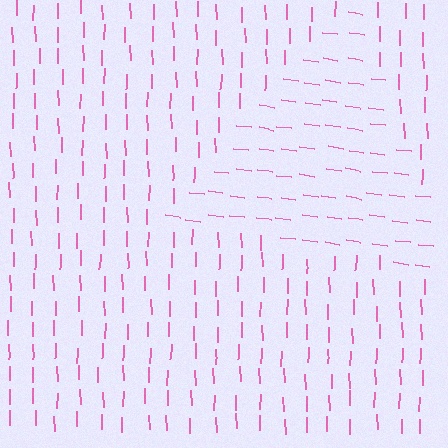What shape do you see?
I see a triangle.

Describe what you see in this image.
The image is filled with small pink line segments. A triangle region in the image has lines oriented differently from the surrounding lines, creating a visible texture boundary.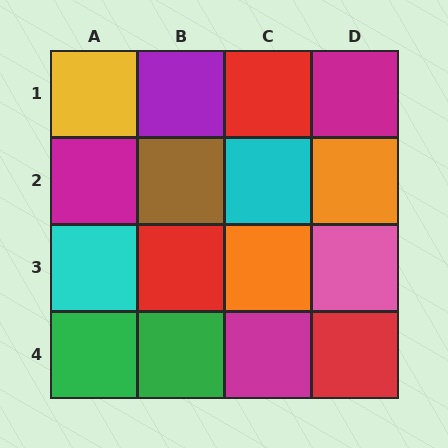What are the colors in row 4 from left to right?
Green, green, magenta, red.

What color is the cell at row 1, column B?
Purple.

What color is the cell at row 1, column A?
Yellow.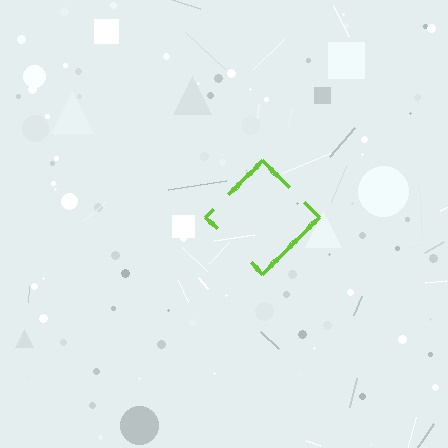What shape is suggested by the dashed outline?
The dashed outline suggests a diamond.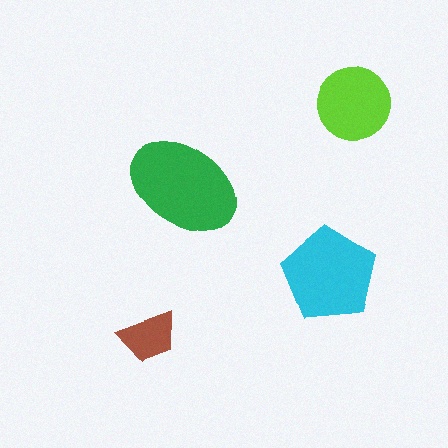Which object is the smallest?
The brown trapezoid.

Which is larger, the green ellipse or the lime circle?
The green ellipse.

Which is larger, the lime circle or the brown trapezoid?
The lime circle.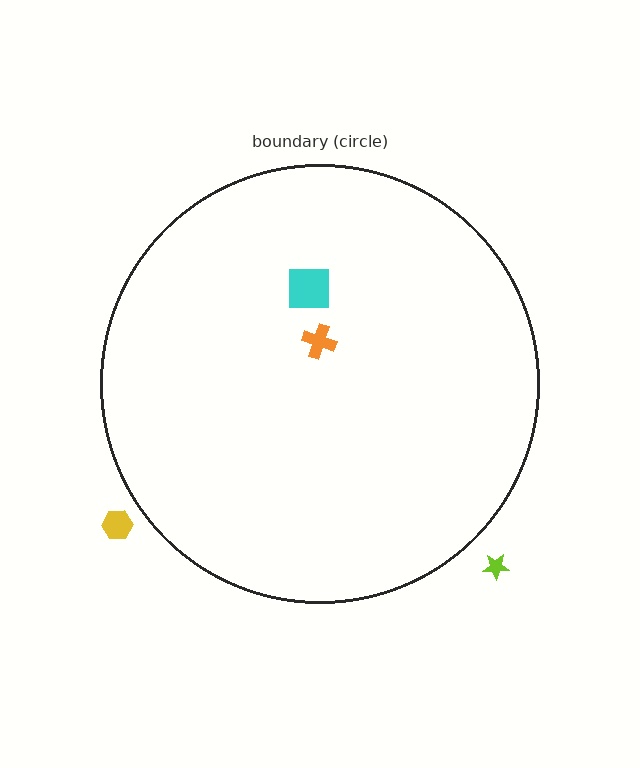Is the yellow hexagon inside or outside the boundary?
Outside.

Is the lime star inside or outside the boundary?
Outside.